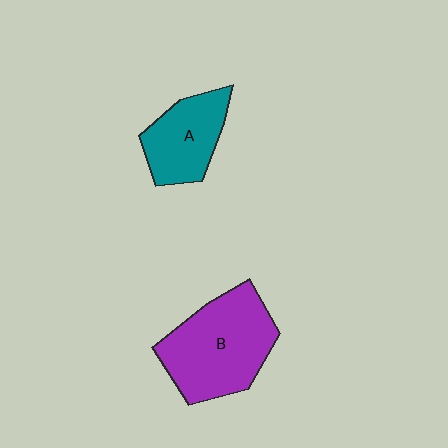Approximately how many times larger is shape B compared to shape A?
Approximately 1.6 times.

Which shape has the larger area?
Shape B (purple).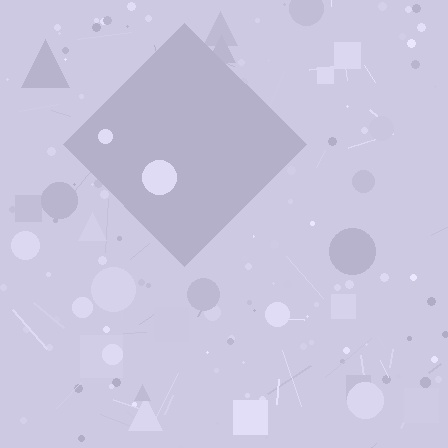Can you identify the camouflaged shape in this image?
The camouflaged shape is a diamond.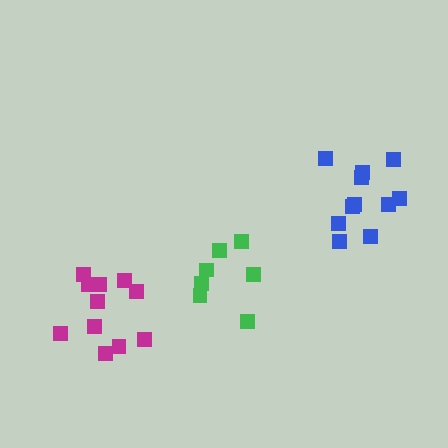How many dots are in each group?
Group 1: 7 dots, Group 2: 11 dots, Group 3: 11 dots (29 total).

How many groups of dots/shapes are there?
There are 3 groups.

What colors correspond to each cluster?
The clusters are colored: green, magenta, blue.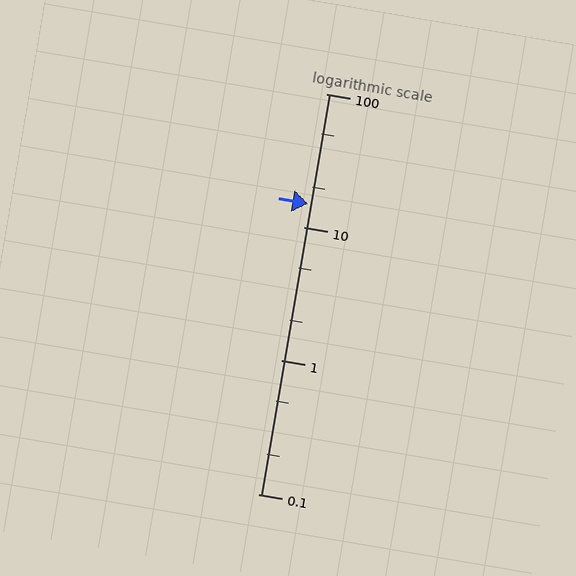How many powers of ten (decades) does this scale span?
The scale spans 3 decades, from 0.1 to 100.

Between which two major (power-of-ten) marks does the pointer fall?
The pointer is between 10 and 100.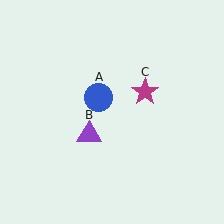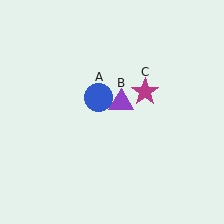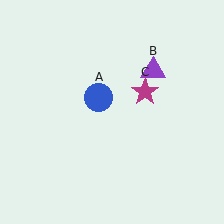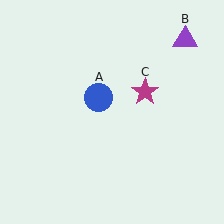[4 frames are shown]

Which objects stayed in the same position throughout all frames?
Blue circle (object A) and magenta star (object C) remained stationary.